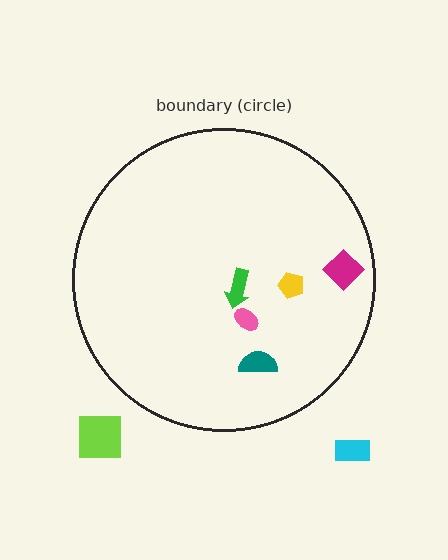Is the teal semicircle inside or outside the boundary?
Inside.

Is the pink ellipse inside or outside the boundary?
Inside.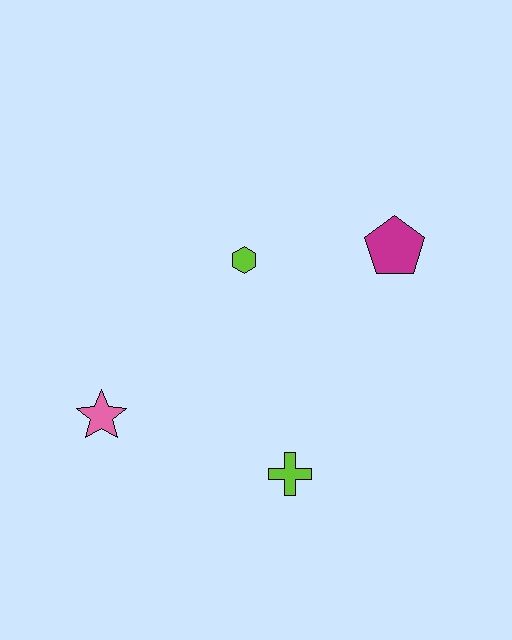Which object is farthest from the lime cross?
The magenta pentagon is farthest from the lime cross.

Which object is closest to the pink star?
The lime cross is closest to the pink star.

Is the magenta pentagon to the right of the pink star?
Yes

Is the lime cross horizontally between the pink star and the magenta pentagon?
Yes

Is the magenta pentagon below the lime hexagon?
No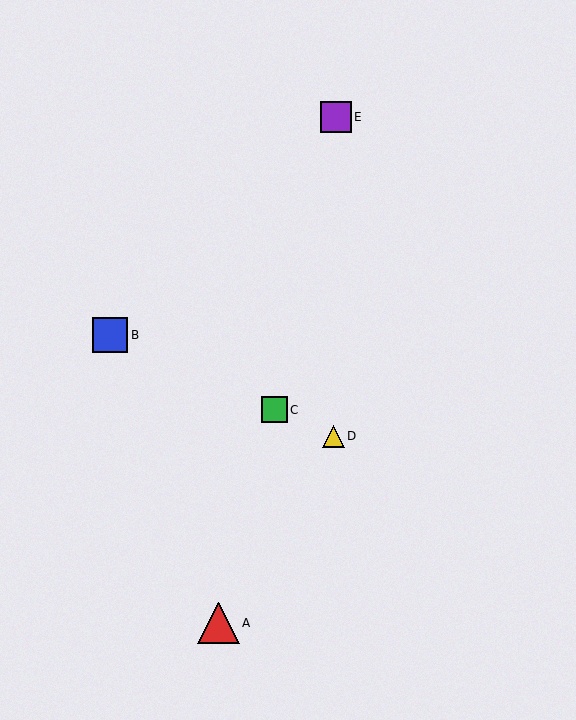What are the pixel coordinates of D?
Object D is at (333, 436).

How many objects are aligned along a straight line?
3 objects (B, C, D) are aligned along a straight line.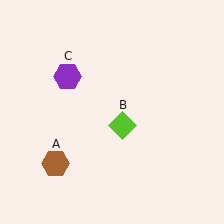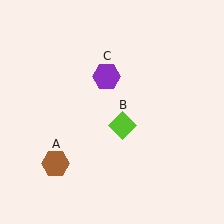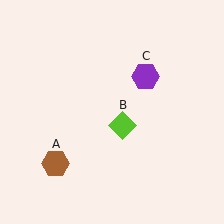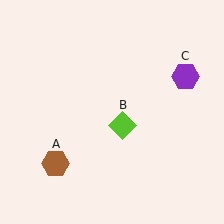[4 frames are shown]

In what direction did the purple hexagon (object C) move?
The purple hexagon (object C) moved right.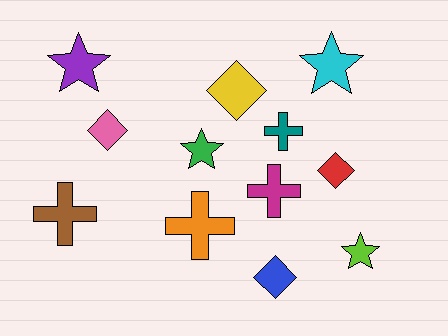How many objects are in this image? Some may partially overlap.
There are 12 objects.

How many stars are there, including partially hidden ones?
There are 4 stars.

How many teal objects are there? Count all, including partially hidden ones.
There is 1 teal object.